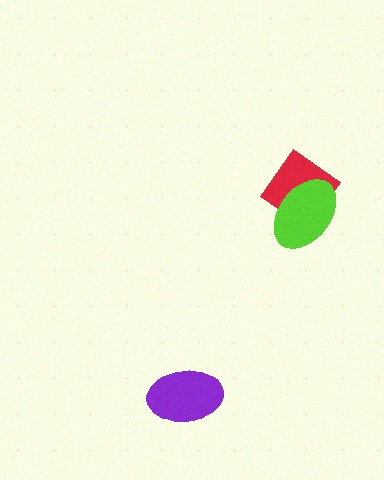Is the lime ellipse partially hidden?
No, no other shape covers it.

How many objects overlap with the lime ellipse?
1 object overlaps with the lime ellipse.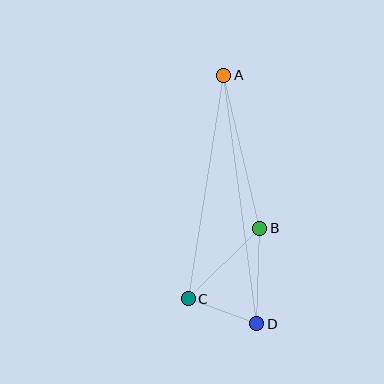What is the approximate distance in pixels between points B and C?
The distance between B and C is approximately 100 pixels.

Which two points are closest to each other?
Points C and D are closest to each other.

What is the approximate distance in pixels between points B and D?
The distance between B and D is approximately 95 pixels.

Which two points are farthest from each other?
Points A and D are farthest from each other.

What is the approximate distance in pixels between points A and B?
The distance between A and B is approximately 157 pixels.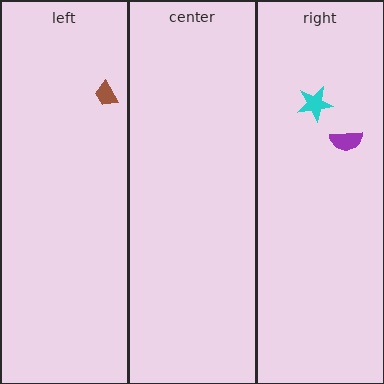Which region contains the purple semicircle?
The right region.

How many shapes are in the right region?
2.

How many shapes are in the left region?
1.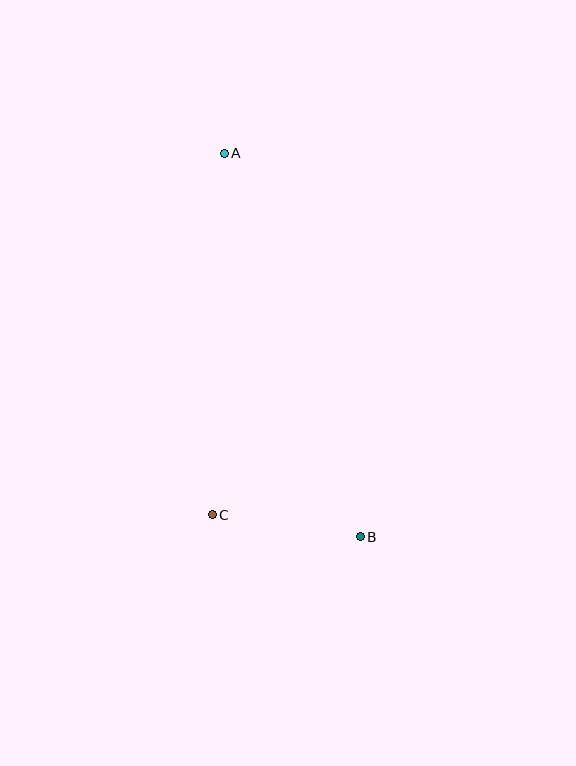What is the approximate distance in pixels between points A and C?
The distance between A and C is approximately 362 pixels.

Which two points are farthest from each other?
Points A and B are farthest from each other.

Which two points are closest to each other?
Points B and C are closest to each other.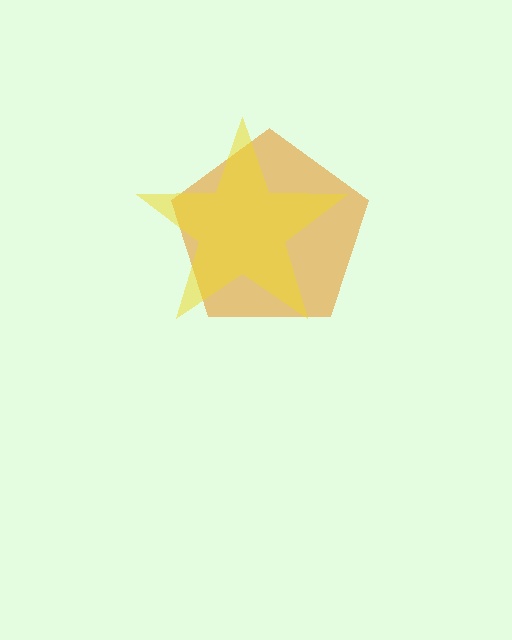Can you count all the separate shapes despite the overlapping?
Yes, there are 2 separate shapes.